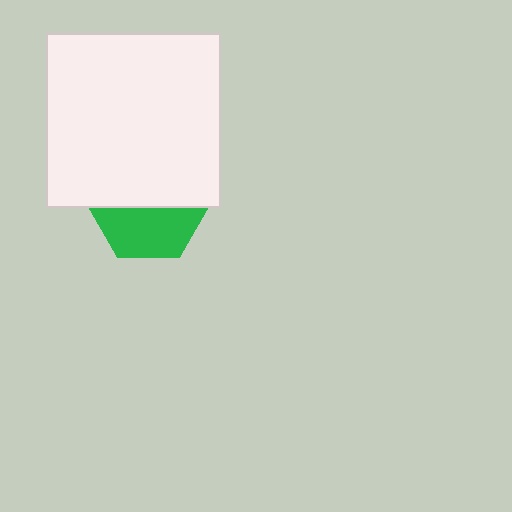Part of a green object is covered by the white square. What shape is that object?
It is a hexagon.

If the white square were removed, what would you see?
You would see the complete green hexagon.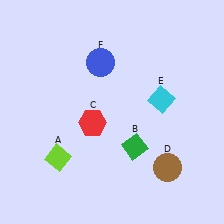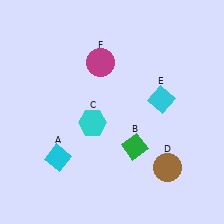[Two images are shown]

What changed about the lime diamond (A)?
In Image 1, A is lime. In Image 2, it changed to cyan.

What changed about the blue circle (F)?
In Image 1, F is blue. In Image 2, it changed to magenta.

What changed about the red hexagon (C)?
In Image 1, C is red. In Image 2, it changed to cyan.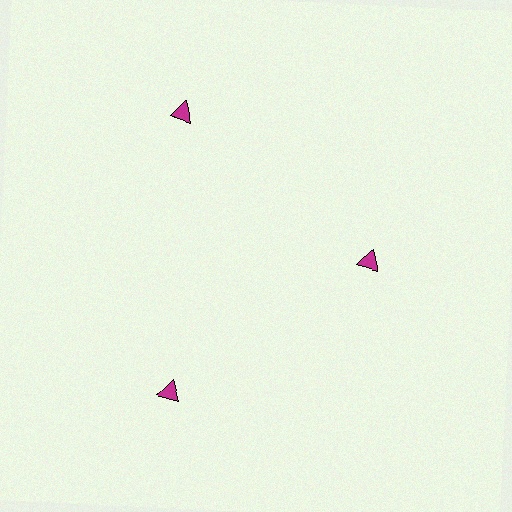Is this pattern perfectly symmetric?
No. The 3 magenta triangles are arranged in a ring, but one element near the 3 o'clock position is pulled inward toward the center, breaking the 3-fold rotational symmetry.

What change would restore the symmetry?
The symmetry would be restored by moving it outward, back onto the ring so that all 3 triangles sit at equal angles and equal distance from the center.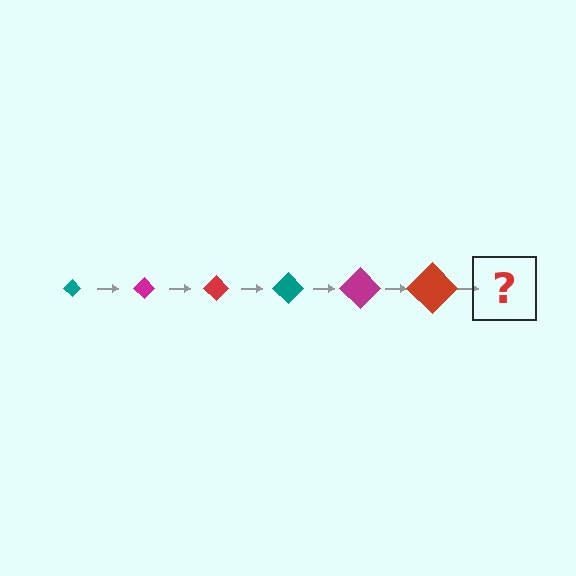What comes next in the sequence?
The next element should be a teal diamond, larger than the previous one.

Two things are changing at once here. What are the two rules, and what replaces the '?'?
The two rules are that the diamond grows larger each step and the color cycles through teal, magenta, and red. The '?' should be a teal diamond, larger than the previous one.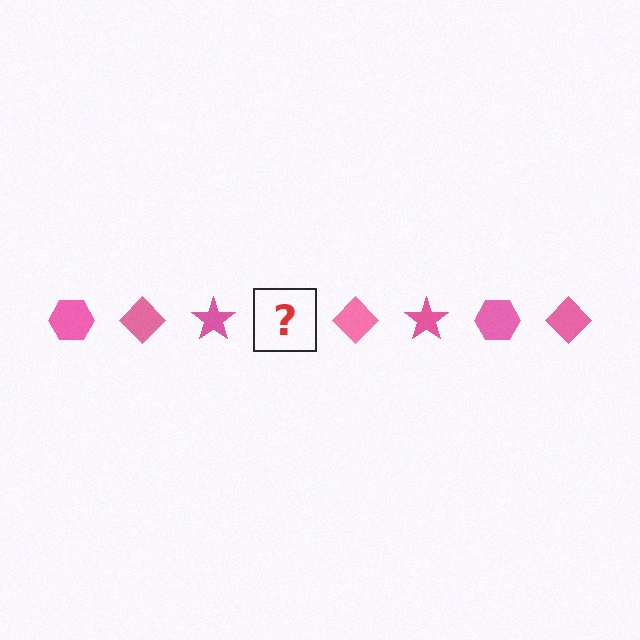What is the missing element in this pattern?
The missing element is a pink hexagon.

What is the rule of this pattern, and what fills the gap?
The rule is that the pattern cycles through hexagon, diamond, star shapes in pink. The gap should be filled with a pink hexagon.